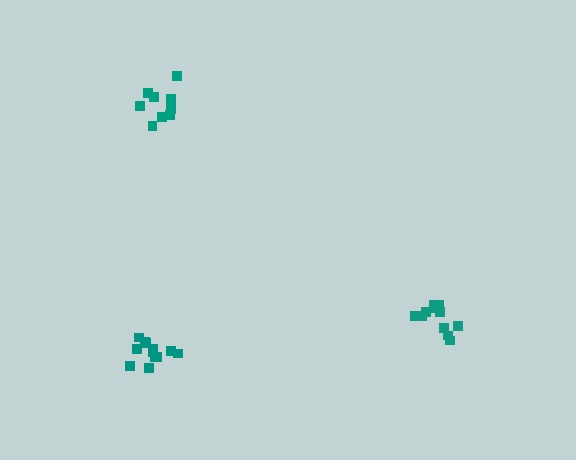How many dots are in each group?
Group 1: 9 dots, Group 2: 12 dots, Group 3: 12 dots (33 total).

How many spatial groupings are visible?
There are 3 spatial groupings.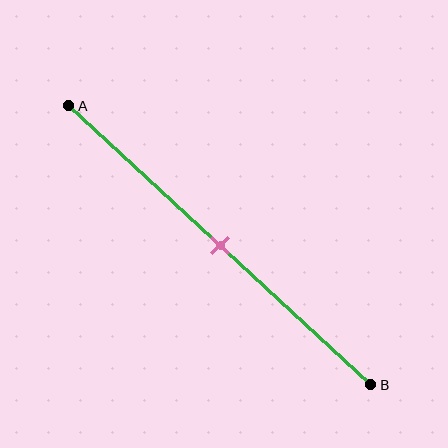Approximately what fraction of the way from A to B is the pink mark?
The pink mark is approximately 50% of the way from A to B.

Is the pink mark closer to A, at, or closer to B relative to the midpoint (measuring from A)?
The pink mark is approximately at the midpoint of segment AB.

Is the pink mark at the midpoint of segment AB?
Yes, the mark is approximately at the midpoint.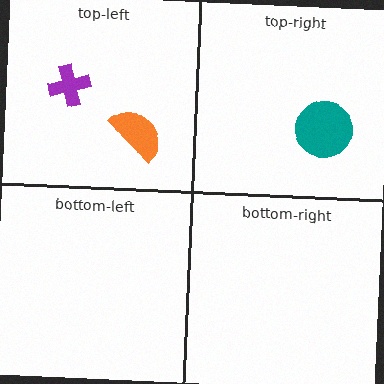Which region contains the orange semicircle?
The top-left region.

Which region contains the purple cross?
The top-left region.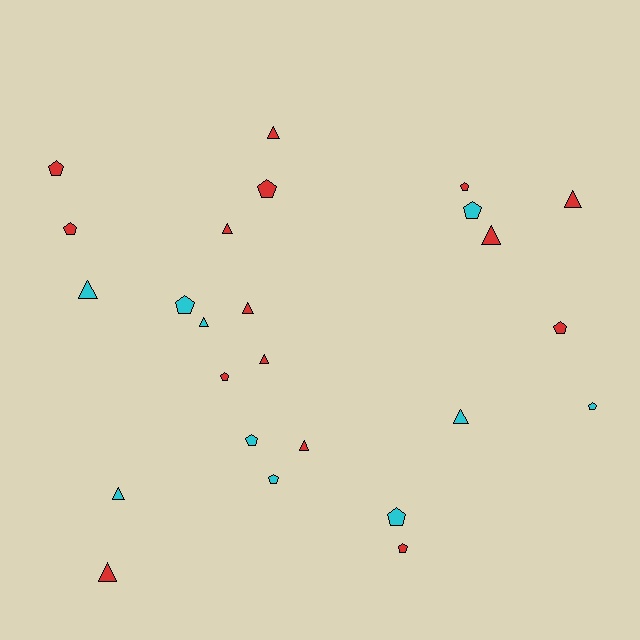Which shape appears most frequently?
Pentagon, with 13 objects.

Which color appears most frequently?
Red, with 15 objects.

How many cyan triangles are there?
There are 4 cyan triangles.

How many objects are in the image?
There are 25 objects.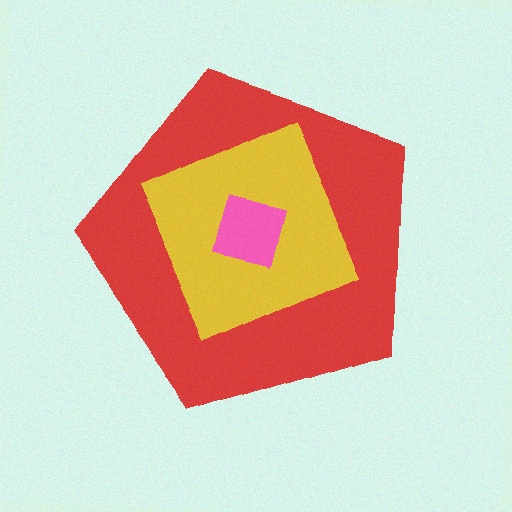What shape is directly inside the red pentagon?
The yellow diamond.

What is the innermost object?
The pink square.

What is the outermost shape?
The red pentagon.